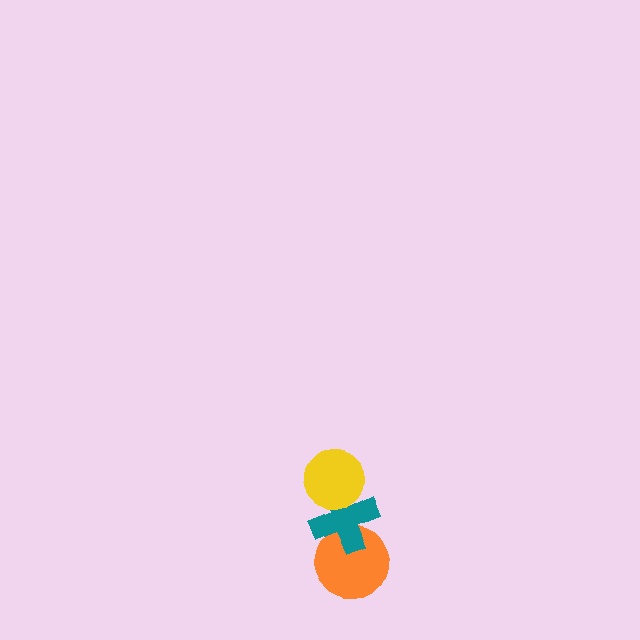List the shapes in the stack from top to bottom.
From top to bottom: the yellow circle, the teal cross, the orange circle.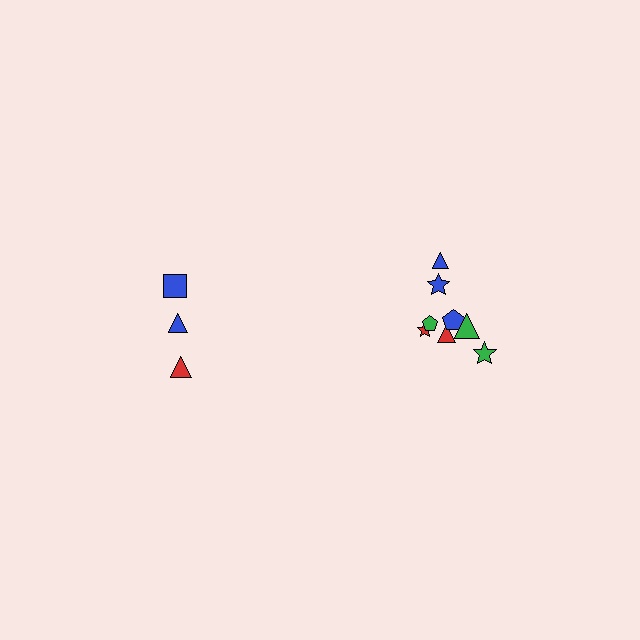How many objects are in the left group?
There are 3 objects.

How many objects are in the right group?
There are 8 objects.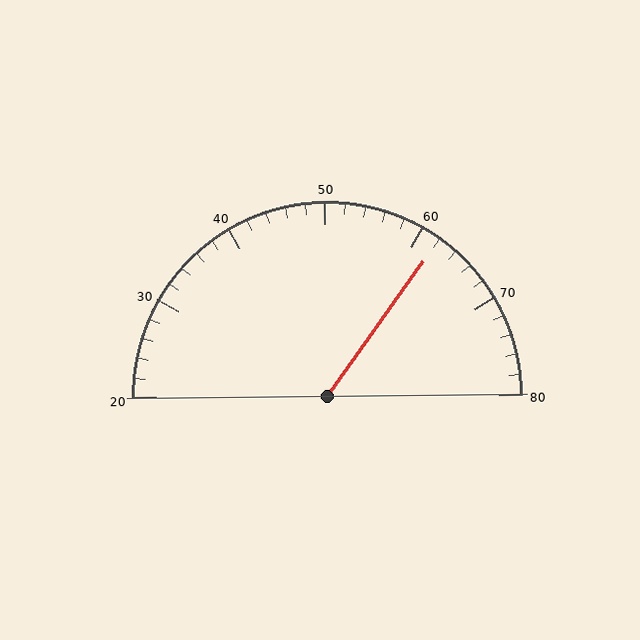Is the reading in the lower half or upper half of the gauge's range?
The reading is in the upper half of the range (20 to 80).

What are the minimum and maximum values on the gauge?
The gauge ranges from 20 to 80.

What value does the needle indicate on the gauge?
The needle indicates approximately 62.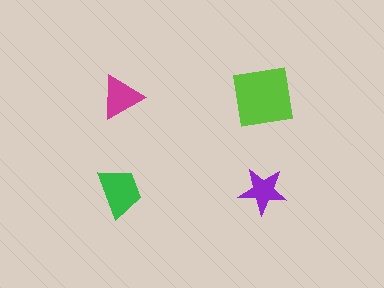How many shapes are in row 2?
2 shapes.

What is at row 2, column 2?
A purple star.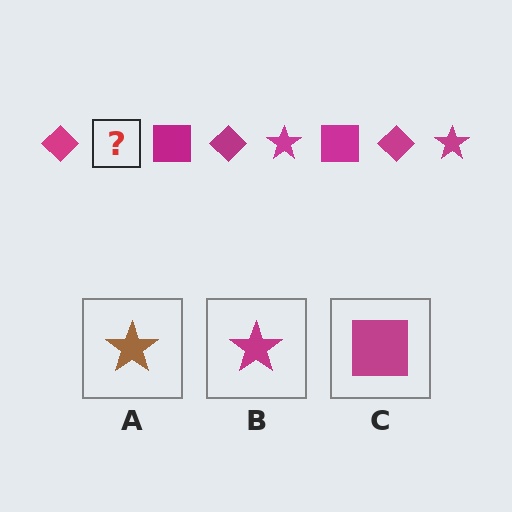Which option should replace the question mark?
Option B.